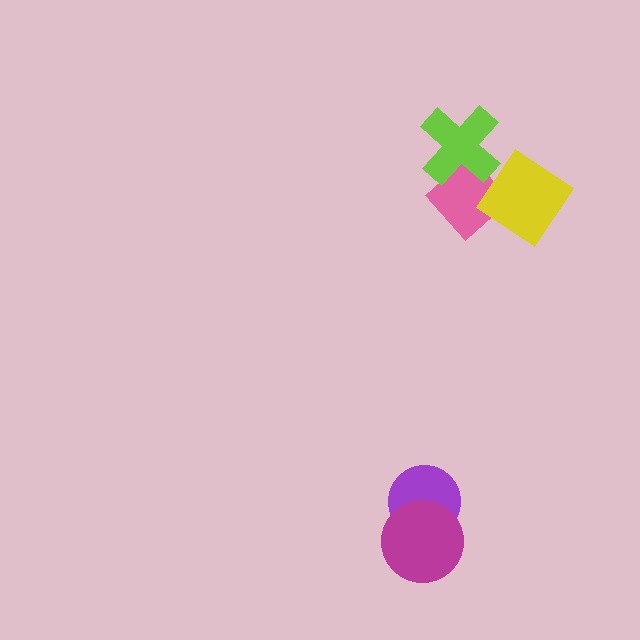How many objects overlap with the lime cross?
1 object overlaps with the lime cross.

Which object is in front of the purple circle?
The magenta circle is in front of the purple circle.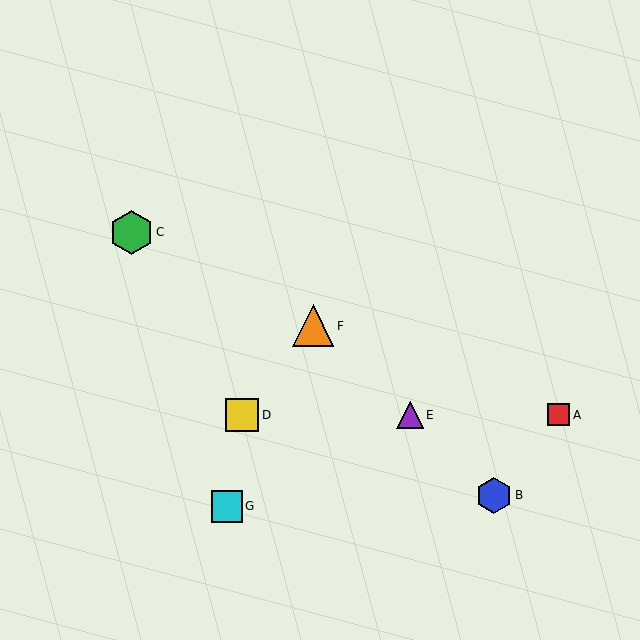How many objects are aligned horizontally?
3 objects (A, D, E) are aligned horizontally.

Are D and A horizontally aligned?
Yes, both are at y≈415.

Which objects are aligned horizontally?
Objects A, D, E are aligned horizontally.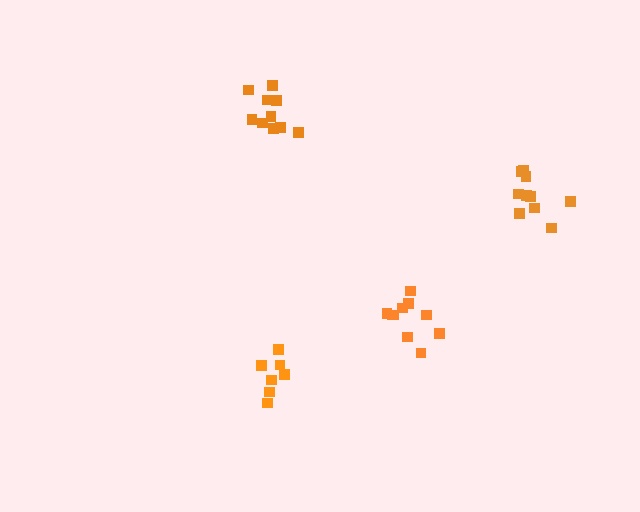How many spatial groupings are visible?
There are 4 spatial groupings.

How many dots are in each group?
Group 1: 7 dots, Group 2: 10 dots, Group 3: 10 dots, Group 4: 10 dots (37 total).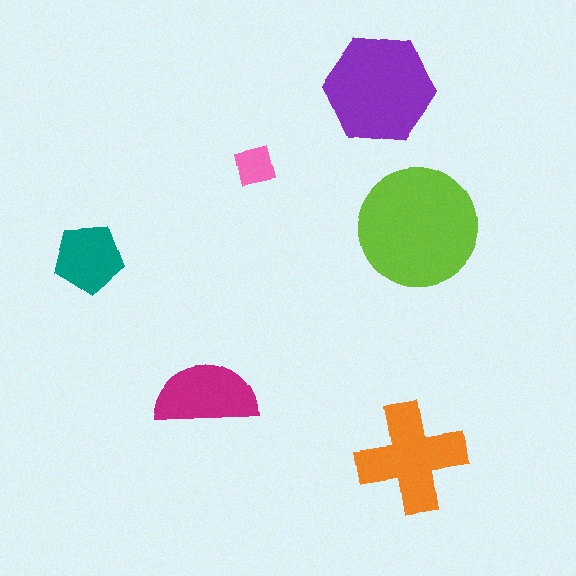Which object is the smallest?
The pink square.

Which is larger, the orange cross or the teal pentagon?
The orange cross.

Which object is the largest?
The lime circle.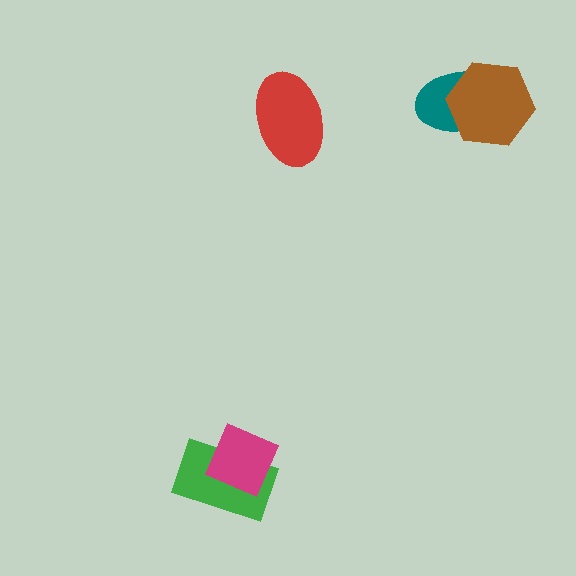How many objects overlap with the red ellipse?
0 objects overlap with the red ellipse.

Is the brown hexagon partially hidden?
No, no other shape covers it.